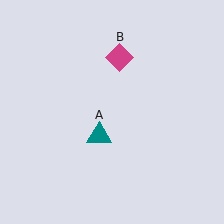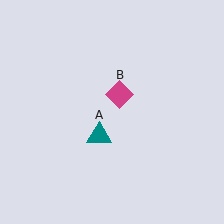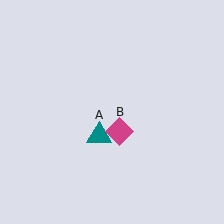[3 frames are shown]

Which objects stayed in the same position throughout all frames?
Teal triangle (object A) remained stationary.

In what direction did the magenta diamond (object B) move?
The magenta diamond (object B) moved down.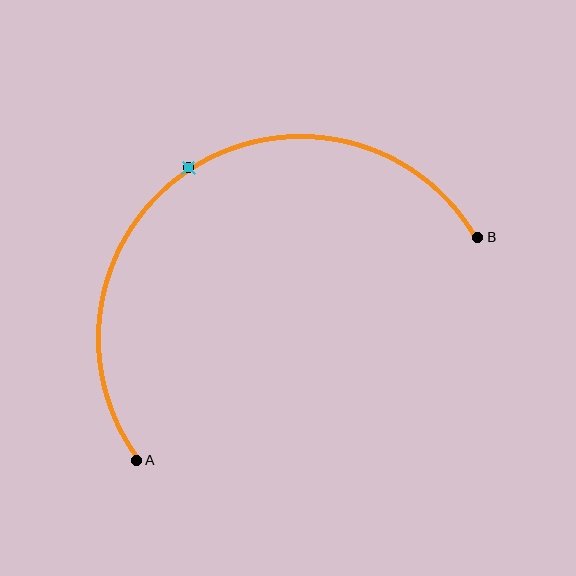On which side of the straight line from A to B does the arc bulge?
The arc bulges above the straight line connecting A and B.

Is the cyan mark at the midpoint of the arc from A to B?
Yes. The cyan mark lies on the arc at equal arc-length from both A and B — it is the arc midpoint.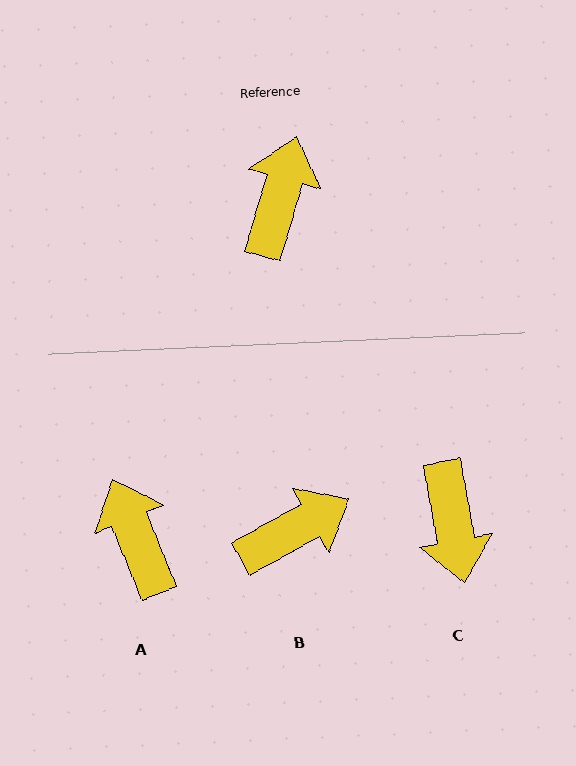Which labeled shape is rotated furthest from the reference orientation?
C, about 153 degrees away.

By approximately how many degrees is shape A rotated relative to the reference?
Approximately 38 degrees counter-clockwise.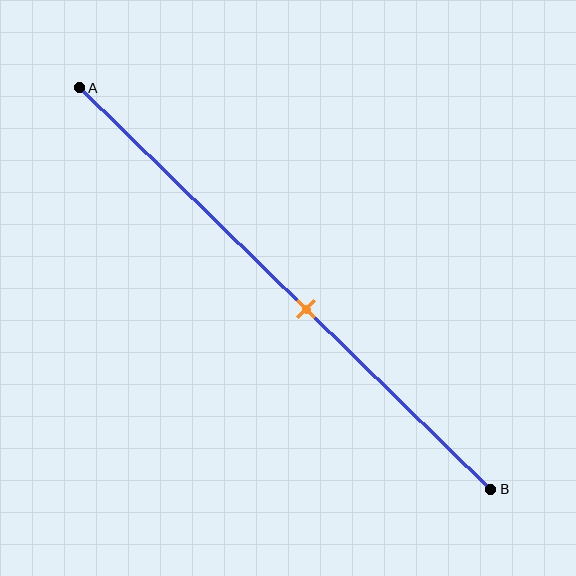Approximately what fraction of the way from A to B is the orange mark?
The orange mark is approximately 55% of the way from A to B.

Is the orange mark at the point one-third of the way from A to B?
No, the mark is at about 55% from A, not at the 33% one-third point.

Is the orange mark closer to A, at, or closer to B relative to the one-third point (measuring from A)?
The orange mark is closer to point B than the one-third point of segment AB.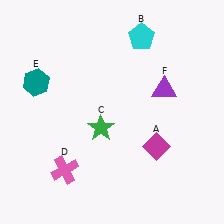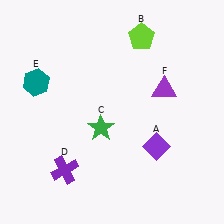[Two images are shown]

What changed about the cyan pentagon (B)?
In Image 1, B is cyan. In Image 2, it changed to lime.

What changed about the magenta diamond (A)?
In Image 1, A is magenta. In Image 2, it changed to purple.